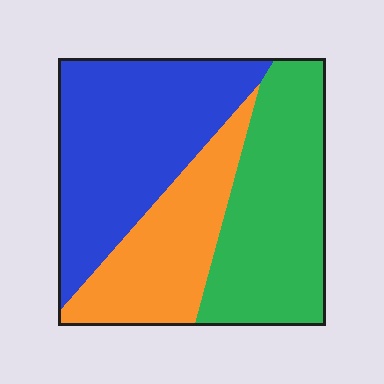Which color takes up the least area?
Orange, at roughly 25%.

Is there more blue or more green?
Blue.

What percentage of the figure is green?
Green covers around 35% of the figure.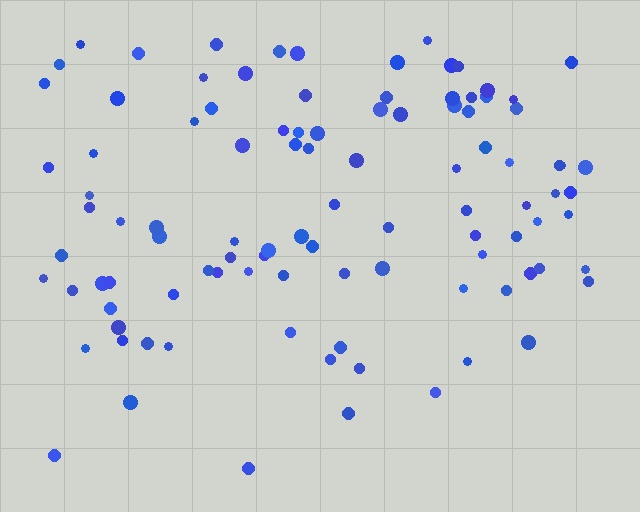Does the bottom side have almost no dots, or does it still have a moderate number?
Still a moderate number, just noticeably fewer than the top.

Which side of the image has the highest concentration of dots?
The top.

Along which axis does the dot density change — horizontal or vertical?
Vertical.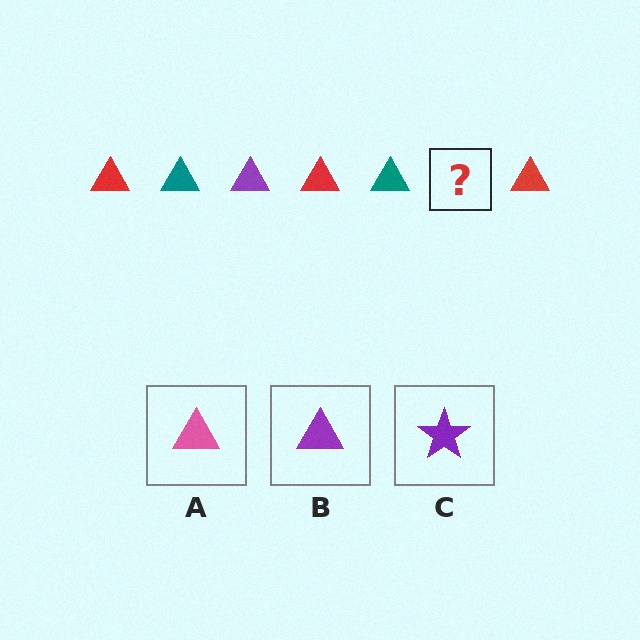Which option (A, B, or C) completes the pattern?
B.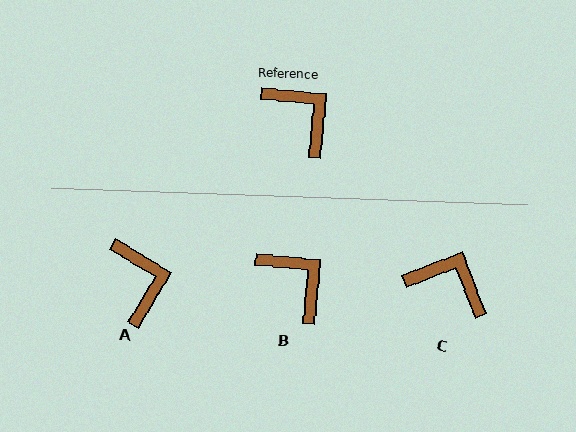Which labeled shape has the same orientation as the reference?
B.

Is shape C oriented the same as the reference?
No, it is off by about 26 degrees.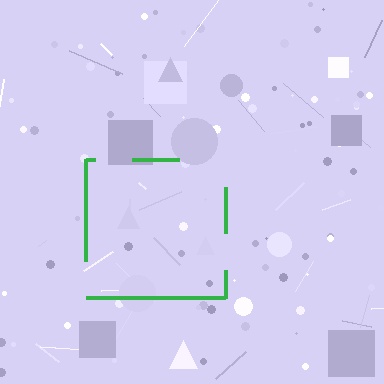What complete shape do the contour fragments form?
The contour fragments form a square.